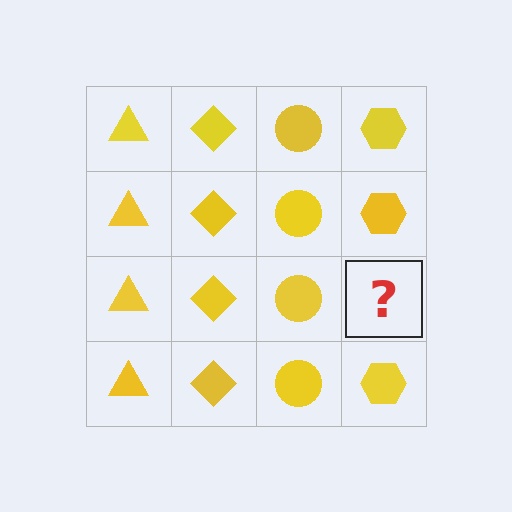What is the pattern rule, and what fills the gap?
The rule is that each column has a consistent shape. The gap should be filled with a yellow hexagon.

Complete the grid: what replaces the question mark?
The question mark should be replaced with a yellow hexagon.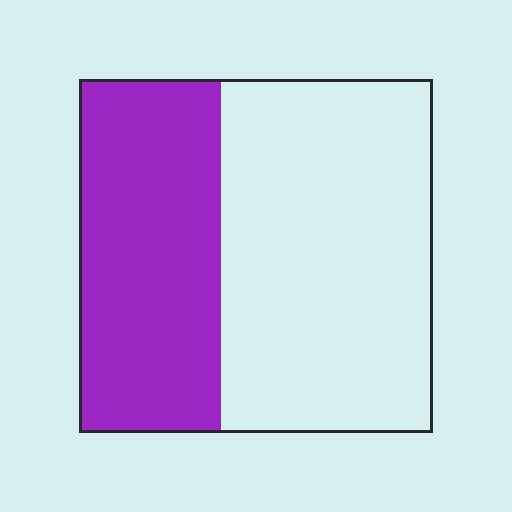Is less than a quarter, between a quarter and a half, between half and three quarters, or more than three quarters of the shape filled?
Between a quarter and a half.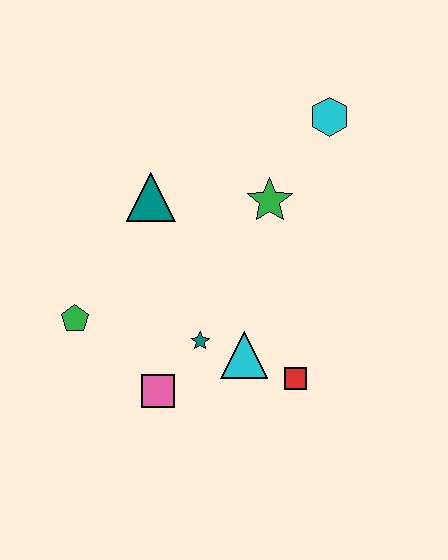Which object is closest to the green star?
The cyan hexagon is closest to the green star.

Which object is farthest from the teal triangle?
The red square is farthest from the teal triangle.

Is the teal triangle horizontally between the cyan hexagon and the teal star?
No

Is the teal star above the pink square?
Yes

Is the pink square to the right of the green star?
No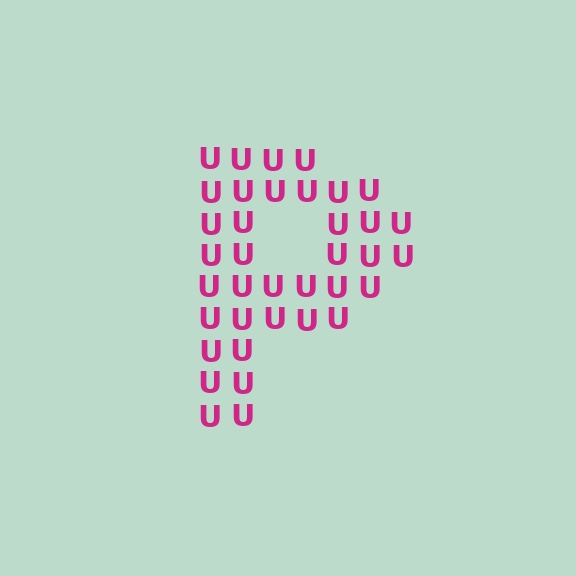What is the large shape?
The large shape is the letter P.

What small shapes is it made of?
It is made of small letter U's.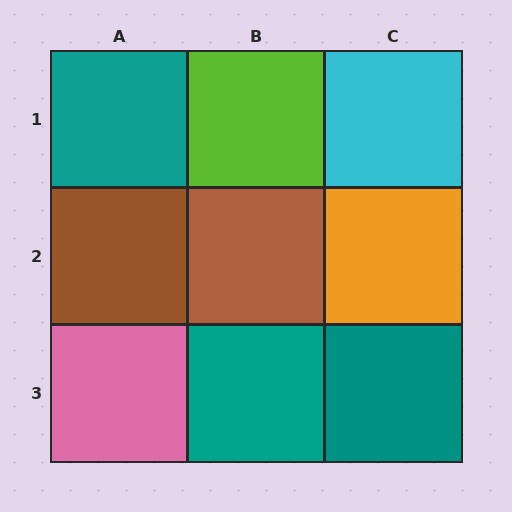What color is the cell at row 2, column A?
Brown.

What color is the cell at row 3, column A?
Pink.